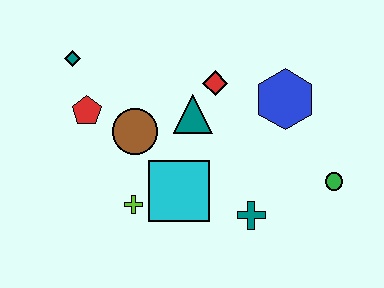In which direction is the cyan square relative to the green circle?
The cyan square is to the left of the green circle.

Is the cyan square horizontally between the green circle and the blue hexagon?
No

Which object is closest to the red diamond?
The teal triangle is closest to the red diamond.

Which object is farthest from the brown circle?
The green circle is farthest from the brown circle.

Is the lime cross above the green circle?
No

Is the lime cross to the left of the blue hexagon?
Yes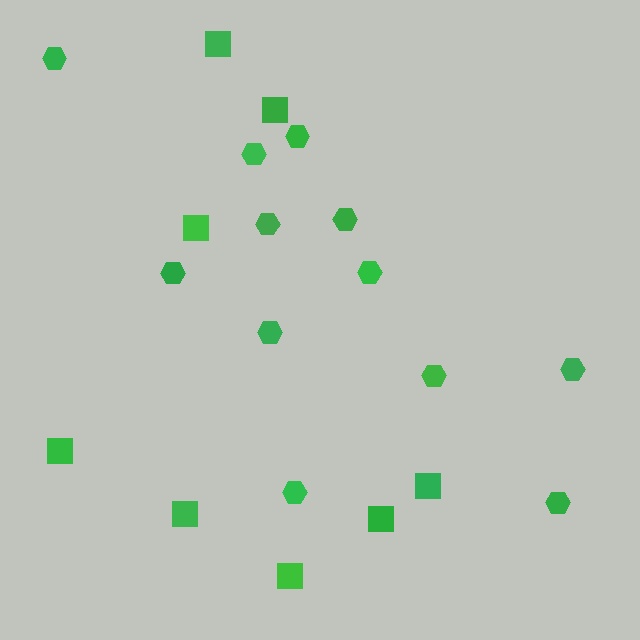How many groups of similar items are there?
There are 2 groups: one group of squares (8) and one group of hexagons (12).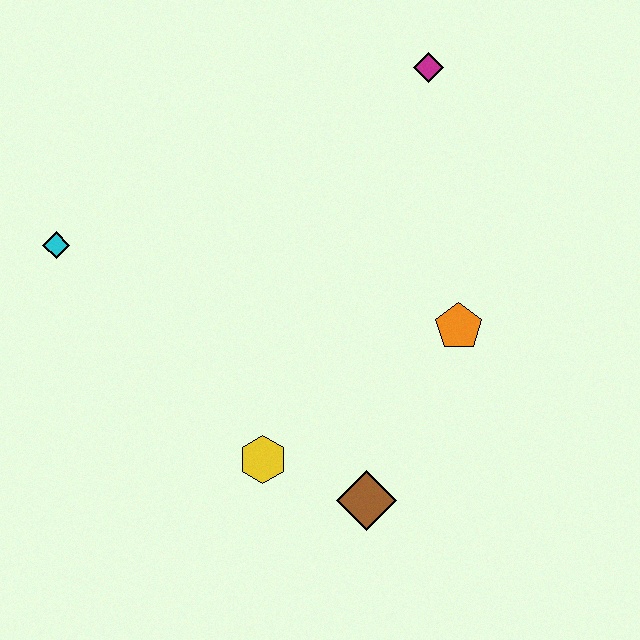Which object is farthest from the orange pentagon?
The cyan diamond is farthest from the orange pentagon.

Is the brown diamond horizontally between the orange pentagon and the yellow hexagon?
Yes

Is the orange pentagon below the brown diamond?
No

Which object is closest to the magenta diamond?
The orange pentagon is closest to the magenta diamond.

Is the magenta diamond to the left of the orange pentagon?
Yes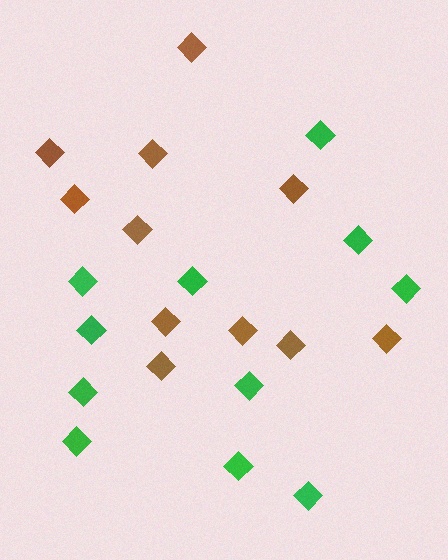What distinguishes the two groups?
There are 2 groups: one group of green diamonds (11) and one group of brown diamonds (11).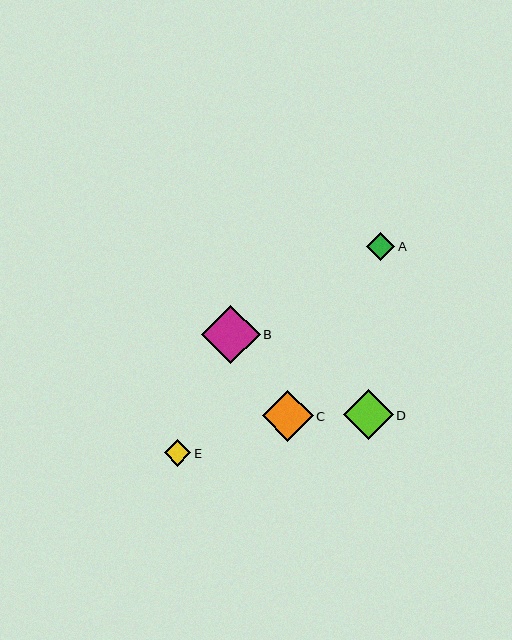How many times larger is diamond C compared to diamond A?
Diamond C is approximately 1.8 times the size of diamond A.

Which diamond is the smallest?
Diamond E is the smallest with a size of approximately 27 pixels.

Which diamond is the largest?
Diamond B is the largest with a size of approximately 59 pixels.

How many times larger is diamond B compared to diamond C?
Diamond B is approximately 1.2 times the size of diamond C.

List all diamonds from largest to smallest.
From largest to smallest: B, C, D, A, E.